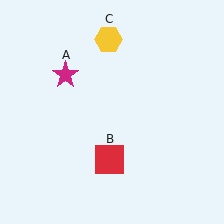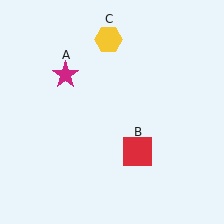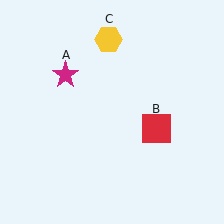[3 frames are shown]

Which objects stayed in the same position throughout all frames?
Magenta star (object A) and yellow hexagon (object C) remained stationary.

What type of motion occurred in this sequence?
The red square (object B) rotated counterclockwise around the center of the scene.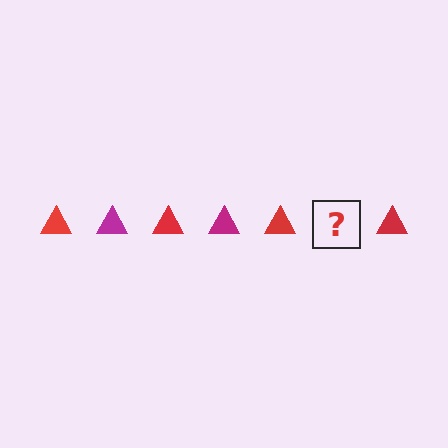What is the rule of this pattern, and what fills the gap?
The rule is that the pattern cycles through red, magenta triangles. The gap should be filled with a magenta triangle.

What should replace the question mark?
The question mark should be replaced with a magenta triangle.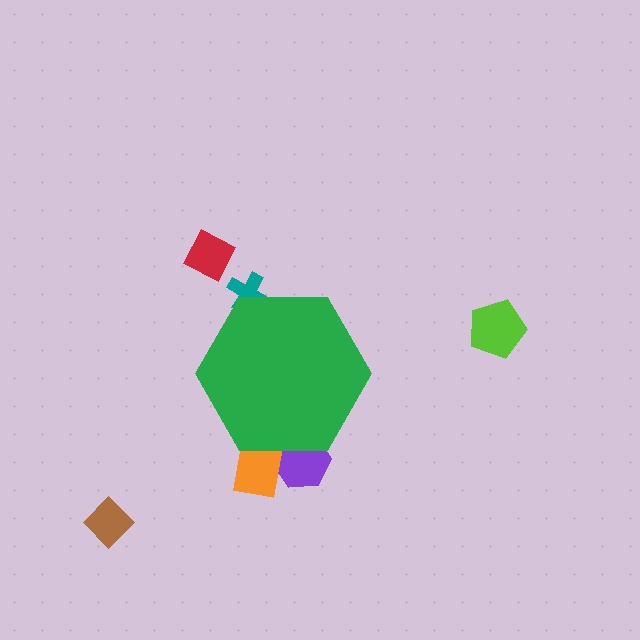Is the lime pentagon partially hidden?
No, the lime pentagon is fully visible.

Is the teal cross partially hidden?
Yes, the teal cross is partially hidden behind the green hexagon.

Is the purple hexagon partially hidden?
Yes, the purple hexagon is partially hidden behind the green hexagon.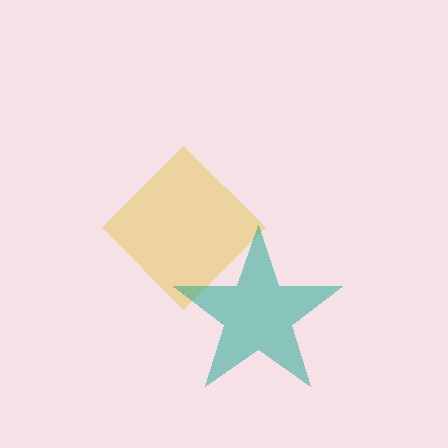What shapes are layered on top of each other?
The layered shapes are: a yellow diamond, a teal star.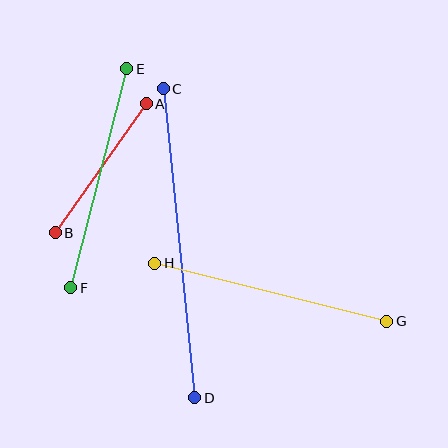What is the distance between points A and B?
The distance is approximately 158 pixels.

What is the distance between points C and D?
The distance is approximately 311 pixels.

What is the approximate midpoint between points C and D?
The midpoint is at approximately (179, 243) pixels.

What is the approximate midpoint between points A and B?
The midpoint is at approximately (101, 168) pixels.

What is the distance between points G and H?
The distance is approximately 239 pixels.